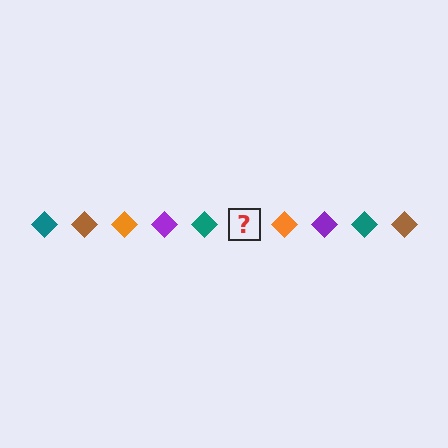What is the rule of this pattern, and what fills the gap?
The rule is that the pattern cycles through teal, brown, orange, purple diamonds. The gap should be filled with a brown diamond.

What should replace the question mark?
The question mark should be replaced with a brown diamond.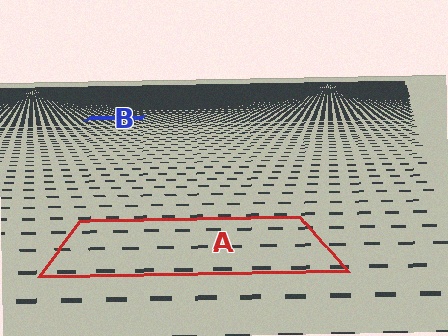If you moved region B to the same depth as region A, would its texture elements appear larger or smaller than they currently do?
They would appear larger. At a closer depth, the same texture elements are projected at a bigger on-screen size.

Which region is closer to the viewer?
Region A is closer. The texture elements there are larger and more spread out.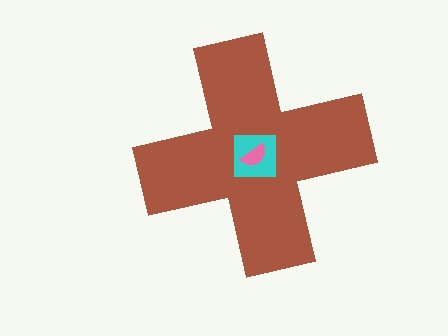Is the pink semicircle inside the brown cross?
Yes.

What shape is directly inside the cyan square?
The pink semicircle.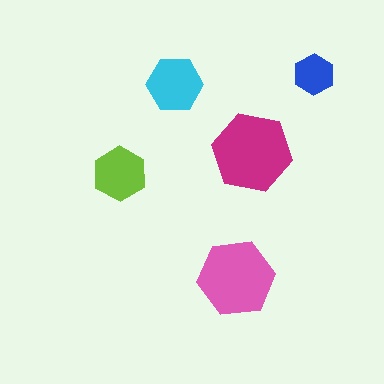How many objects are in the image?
There are 5 objects in the image.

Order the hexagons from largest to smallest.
the magenta one, the pink one, the cyan one, the lime one, the blue one.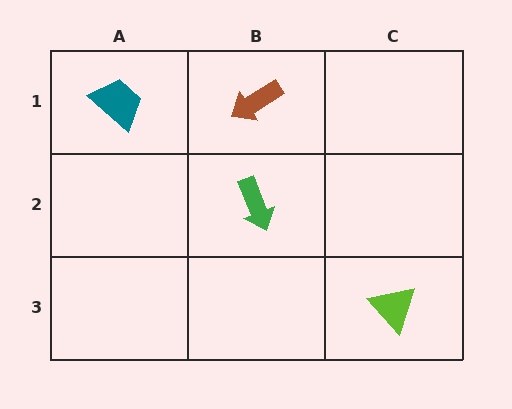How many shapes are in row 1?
2 shapes.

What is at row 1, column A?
A teal trapezoid.